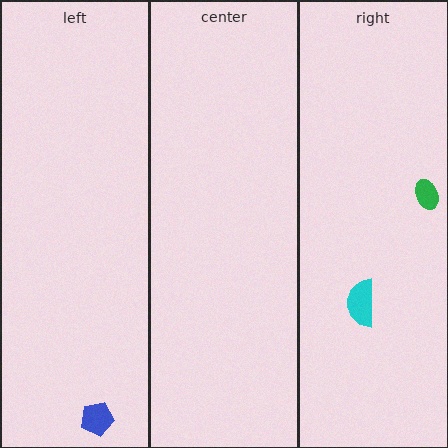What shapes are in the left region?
The blue pentagon.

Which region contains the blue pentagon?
The left region.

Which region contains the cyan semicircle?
The right region.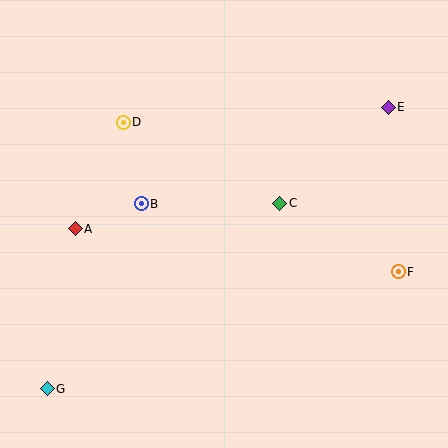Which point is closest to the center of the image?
Point C at (280, 203) is closest to the center.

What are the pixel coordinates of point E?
Point E is at (388, 107).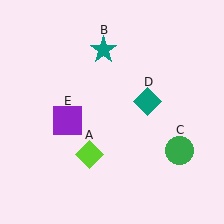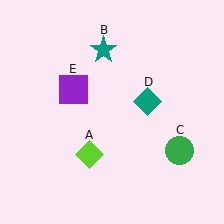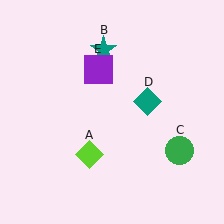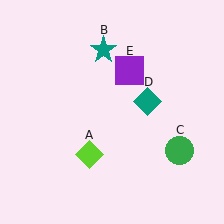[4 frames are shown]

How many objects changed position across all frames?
1 object changed position: purple square (object E).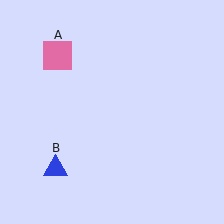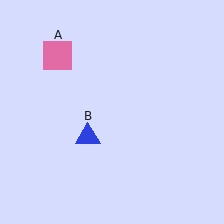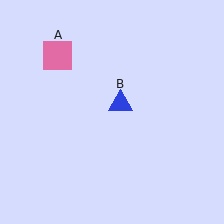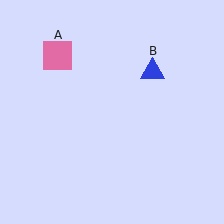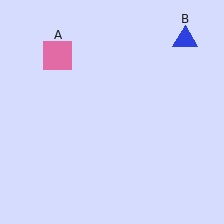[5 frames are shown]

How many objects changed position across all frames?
1 object changed position: blue triangle (object B).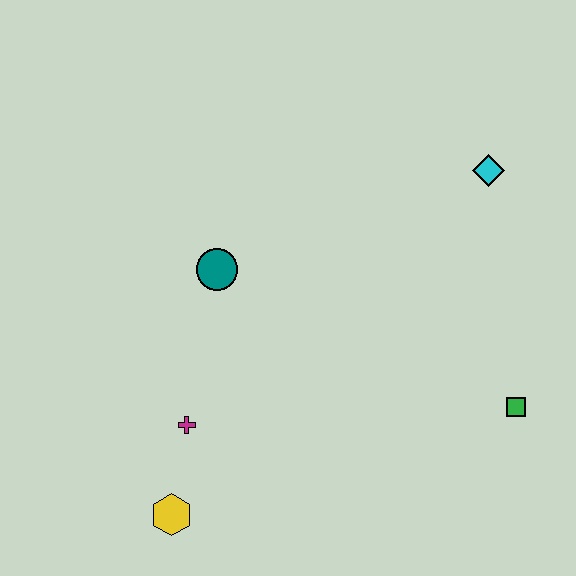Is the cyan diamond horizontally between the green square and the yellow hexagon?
Yes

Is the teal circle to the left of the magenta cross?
No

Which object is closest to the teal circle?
The magenta cross is closest to the teal circle.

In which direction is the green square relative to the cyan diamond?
The green square is below the cyan diamond.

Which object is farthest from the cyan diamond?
The yellow hexagon is farthest from the cyan diamond.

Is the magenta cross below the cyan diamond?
Yes